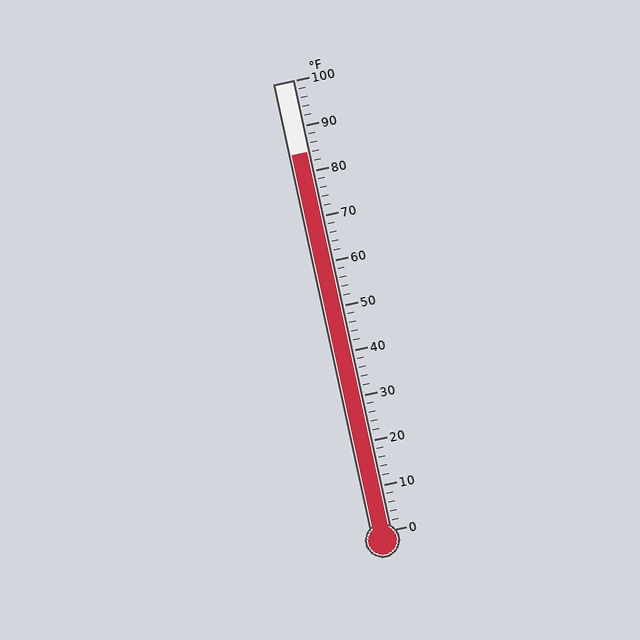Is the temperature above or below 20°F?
The temperature is above 20°F.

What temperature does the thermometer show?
The thermometer shows approximately 84°F.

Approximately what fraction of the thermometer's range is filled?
The thermometer is filled to approximately 85% of its range.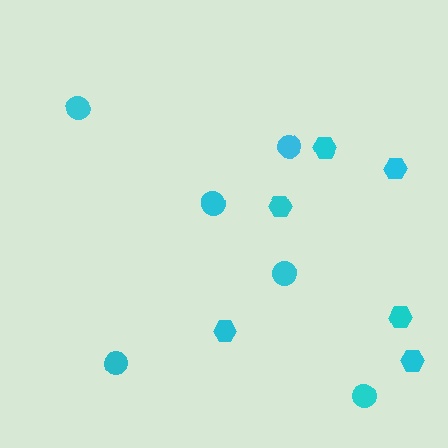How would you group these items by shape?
There are 2 groups: one group of circles (6) and one group of hexagons (6).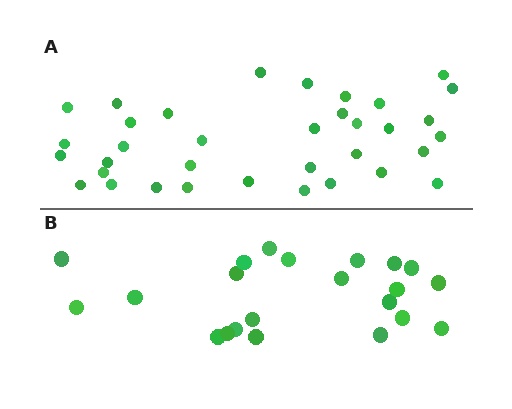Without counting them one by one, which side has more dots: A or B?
Region A (the top region) has more dots.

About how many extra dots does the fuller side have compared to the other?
Region A has approximately 15 more dots than region B.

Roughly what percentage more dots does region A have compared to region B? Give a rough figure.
About 60% more.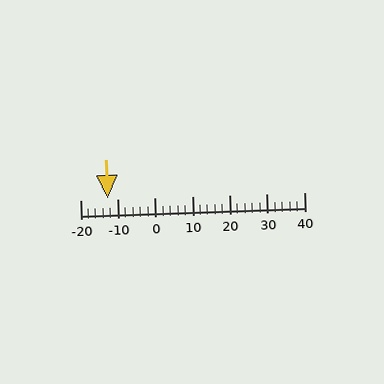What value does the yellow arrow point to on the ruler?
The yellow arrow points to approximately -13.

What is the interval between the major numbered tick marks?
The major tick marks are spaced 10 units apart.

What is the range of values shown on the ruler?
The ruler shows values from -20 to 40.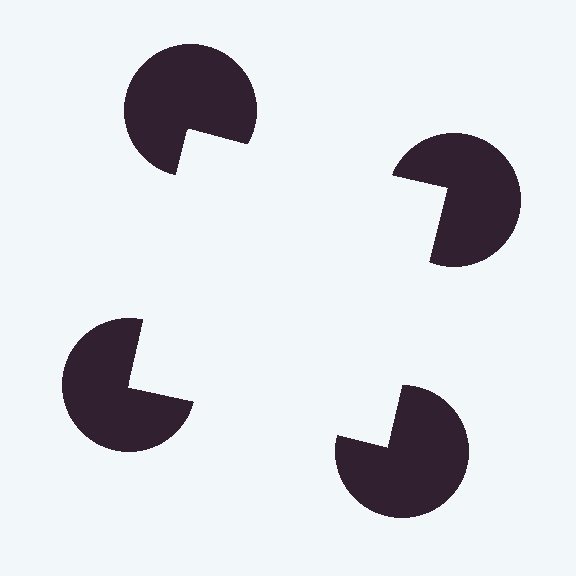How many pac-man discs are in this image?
There are 4 — one at each vertex of the illusory square.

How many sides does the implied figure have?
4 sides.